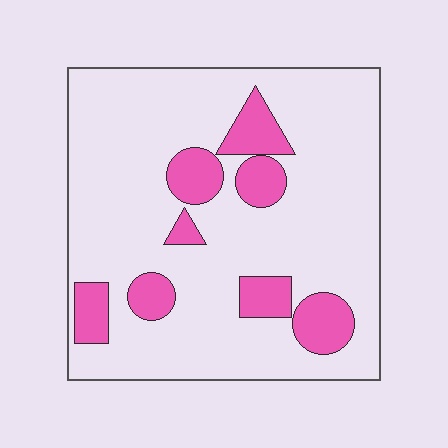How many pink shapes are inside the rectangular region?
8.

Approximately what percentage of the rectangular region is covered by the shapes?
Approximately 20%.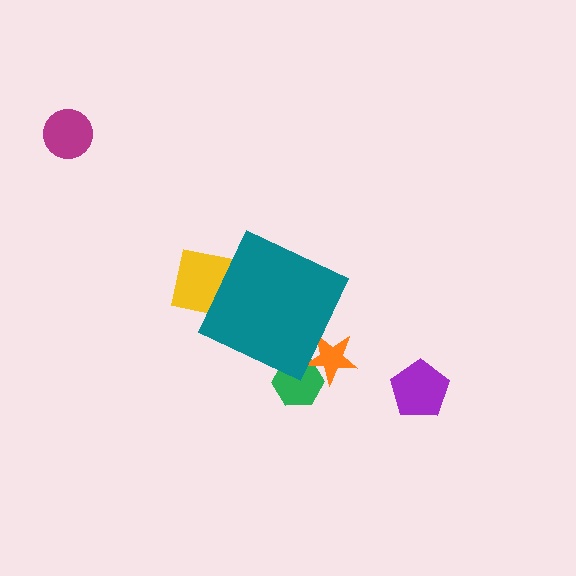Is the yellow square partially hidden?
Yes, the yellow square is partially hidden behind the teal diamond.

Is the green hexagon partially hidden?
Yes, the green hexagon is partially hidden behind the teal diamond.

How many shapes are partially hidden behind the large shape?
3 shapes are partially hidden.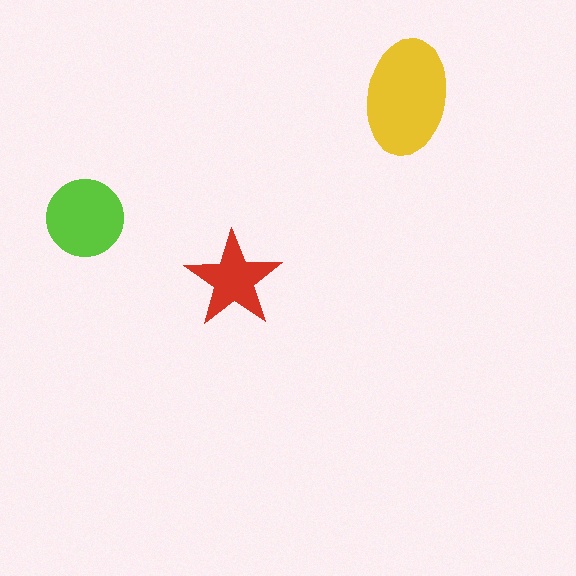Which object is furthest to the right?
The yellow ellipse is rightmost.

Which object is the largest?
The yellow ellipse.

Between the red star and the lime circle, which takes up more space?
The lime circle.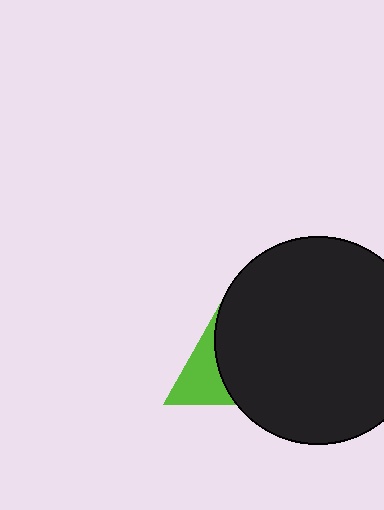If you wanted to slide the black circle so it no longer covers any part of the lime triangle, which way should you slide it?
Slide it right — that is the most direct way to separate the two shapes.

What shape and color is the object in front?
The object in front is a black circle.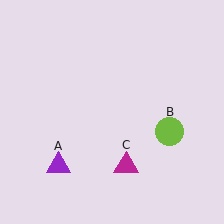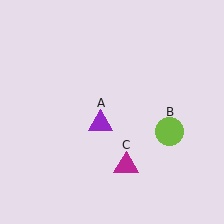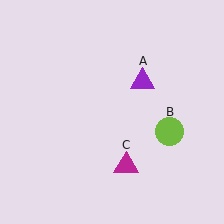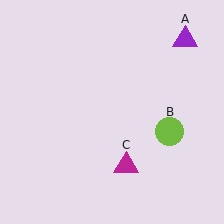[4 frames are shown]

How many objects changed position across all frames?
1 object changed position: purple triangle (object A).